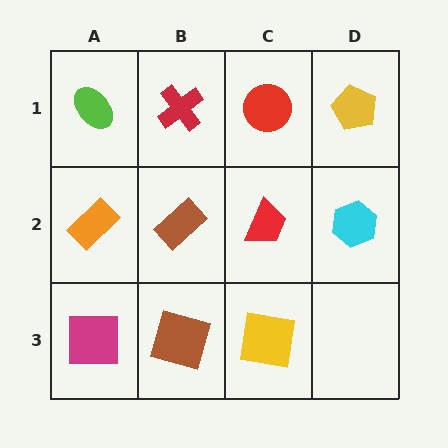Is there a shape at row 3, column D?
No, that cell is empty.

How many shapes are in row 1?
4 shapes.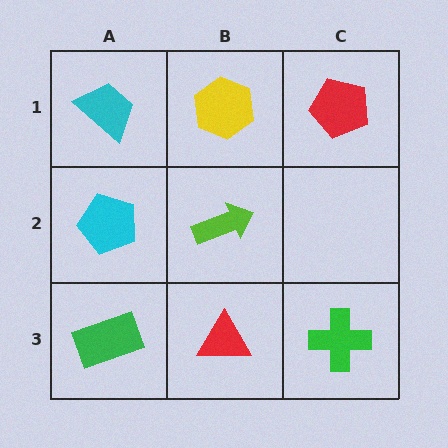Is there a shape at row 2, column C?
No, that cell is empty.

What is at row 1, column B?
A yellow hexagon.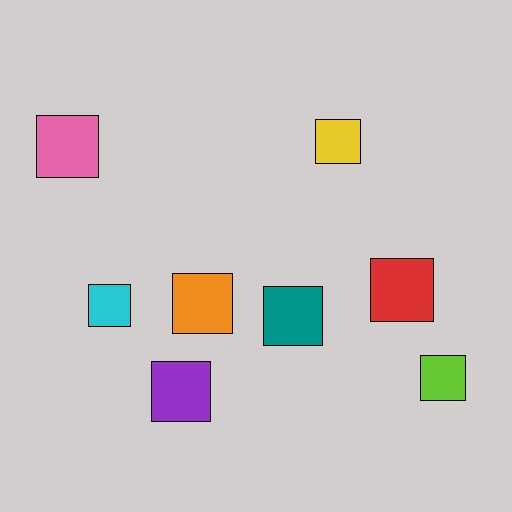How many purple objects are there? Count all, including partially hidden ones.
There is 1 purple object.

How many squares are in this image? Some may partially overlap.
There are 8 squares.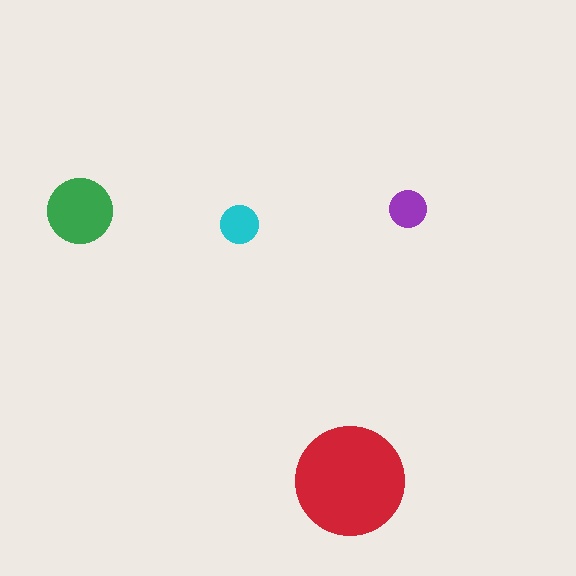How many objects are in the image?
There are 4 objects in the image.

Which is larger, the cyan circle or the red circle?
The red one.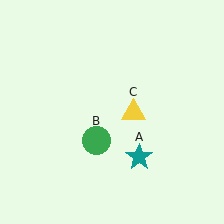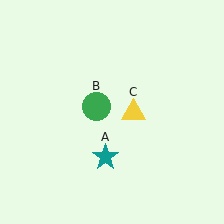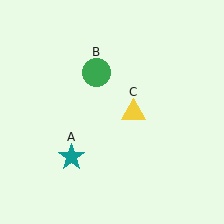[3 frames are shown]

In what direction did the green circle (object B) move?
The green circle (object B) moved up.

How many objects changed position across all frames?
2 objects changed position: teal star (object A), green circle (object B).